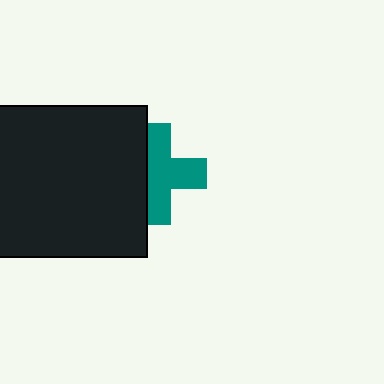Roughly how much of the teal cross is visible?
Most of it is visible (roughly 65%).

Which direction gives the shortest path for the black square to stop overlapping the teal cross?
Moving left gives the shortest separation.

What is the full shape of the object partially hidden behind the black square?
The partially hidden object is a teal cross.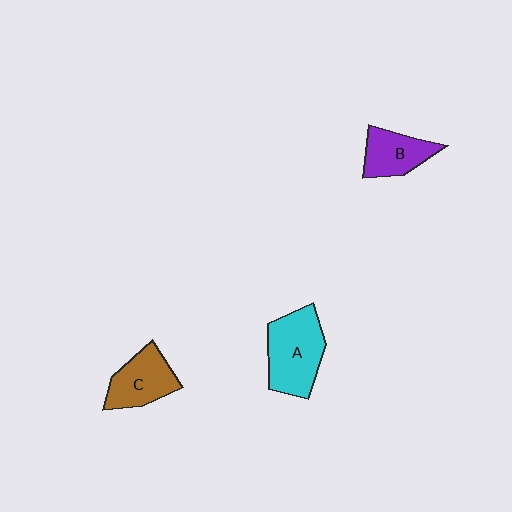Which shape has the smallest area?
Shape B (purple).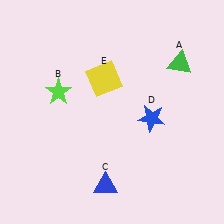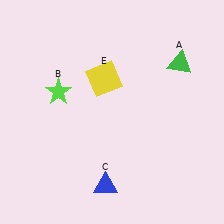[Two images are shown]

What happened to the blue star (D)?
The blue star (D) was removed in Image 2. It was in the bottom-right area of Image 1.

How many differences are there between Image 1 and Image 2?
There is 1 difference between the two images.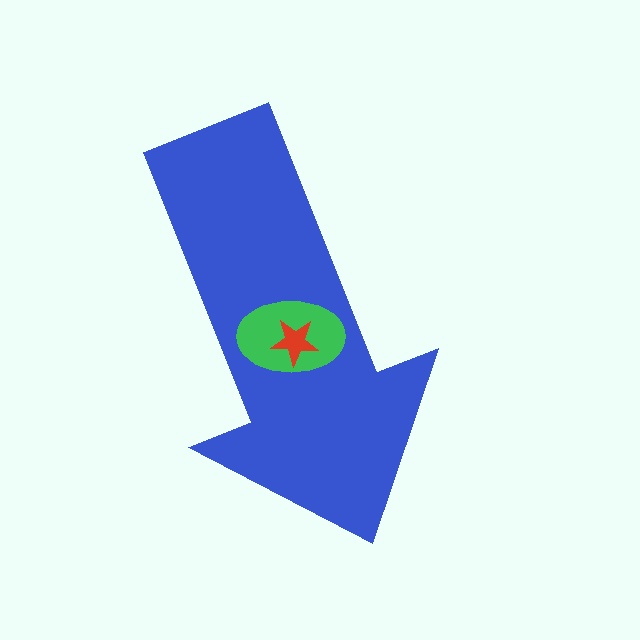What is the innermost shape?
The red star.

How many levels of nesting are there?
3.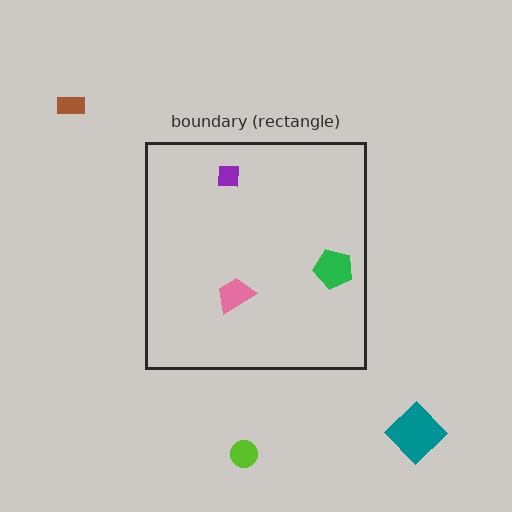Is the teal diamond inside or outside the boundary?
Outside.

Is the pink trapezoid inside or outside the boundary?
Inside.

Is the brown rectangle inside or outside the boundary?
Outside.